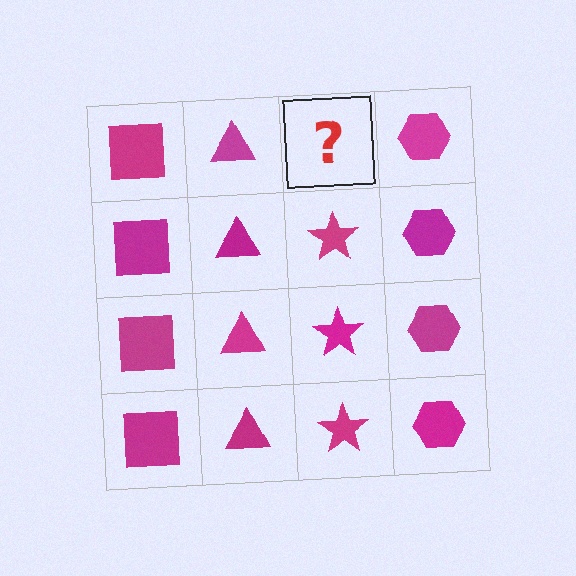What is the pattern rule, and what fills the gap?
The rule is that each column has a consistent shape. The gap should be filled with a magenta star.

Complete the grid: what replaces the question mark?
The question mark should be replaced with a magenta star.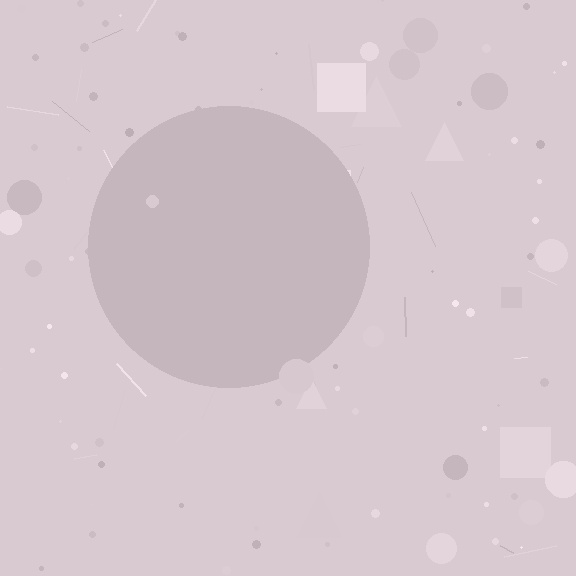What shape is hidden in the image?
A circle is hidden in the image.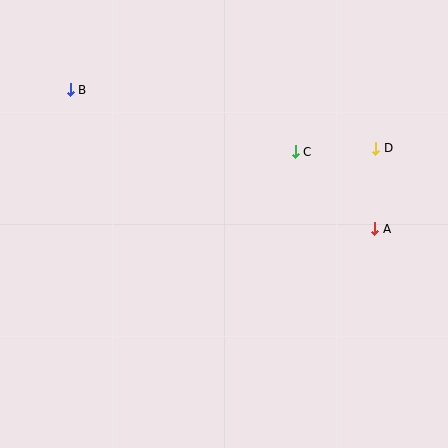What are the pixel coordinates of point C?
Point C is at (295, 152).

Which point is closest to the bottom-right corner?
Point A is closest to the bottom-right corner.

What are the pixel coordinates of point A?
Point A is at (375, 229).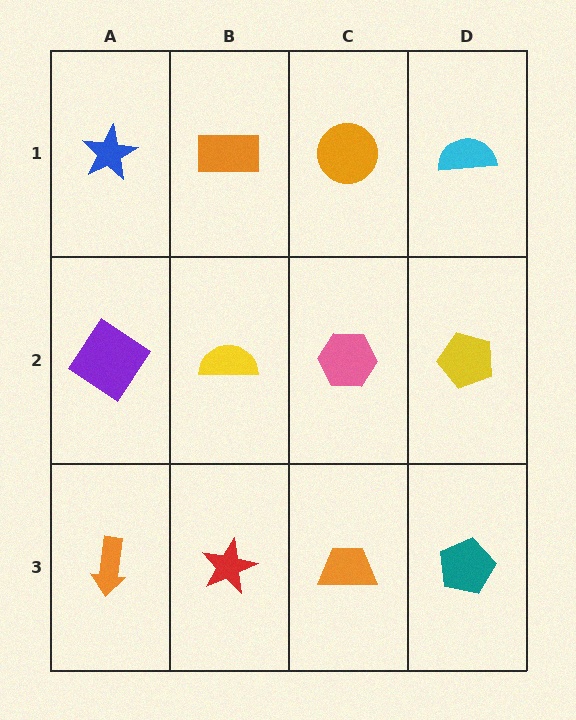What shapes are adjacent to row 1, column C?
A pink hexagon (row 2, column C), an orange rectangle (row 1, column B), a cyan semicircle (row 1, column D).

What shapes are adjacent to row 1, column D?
A yellow pentagon (row 2, column D), an orange circle (row 1, column C).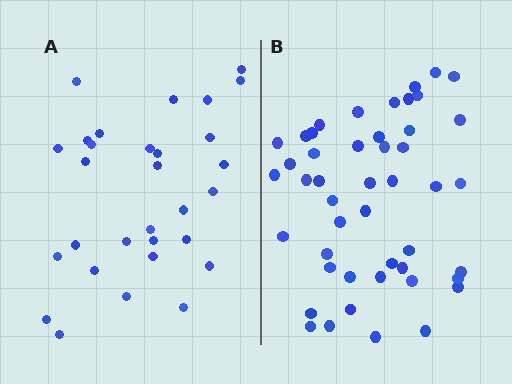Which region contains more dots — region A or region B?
Region B (the right region) has more dots.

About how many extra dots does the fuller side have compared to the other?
Region B has approximately 15 more dots than region A.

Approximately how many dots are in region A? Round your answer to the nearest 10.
About 30 dots.